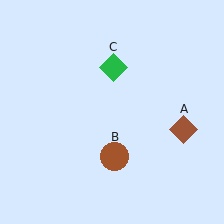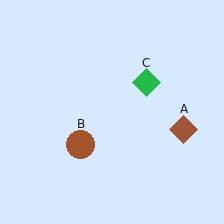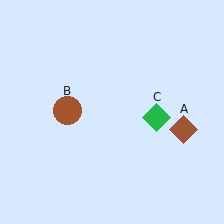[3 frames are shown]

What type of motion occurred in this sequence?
The brown circle (object B), green diamond (object C) rotated clockwise around the center of the scene.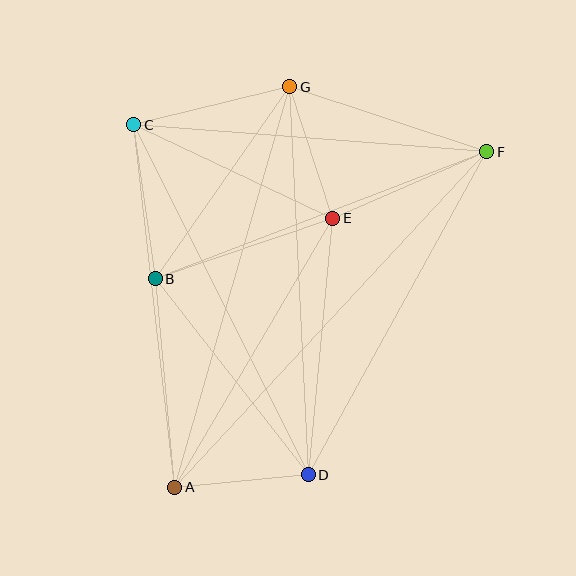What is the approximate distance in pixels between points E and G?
The distance between E and G is approximately 138 pixels.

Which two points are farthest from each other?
Points A and F are farthest from each other.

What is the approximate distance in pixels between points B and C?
The distance between B and C is approximately 155 pixels.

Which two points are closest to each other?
Points A and D are closest to each other.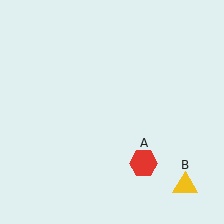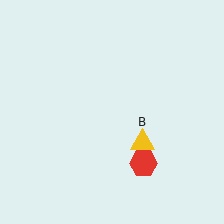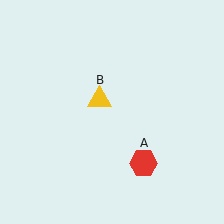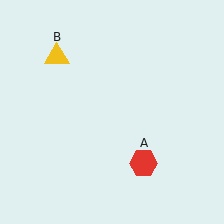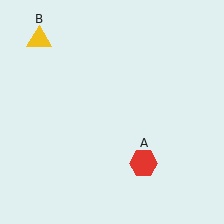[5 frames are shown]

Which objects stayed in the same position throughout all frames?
Red hexagon (object A) remained stationary.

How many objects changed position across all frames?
1 object changed position: yellow triangle (object B).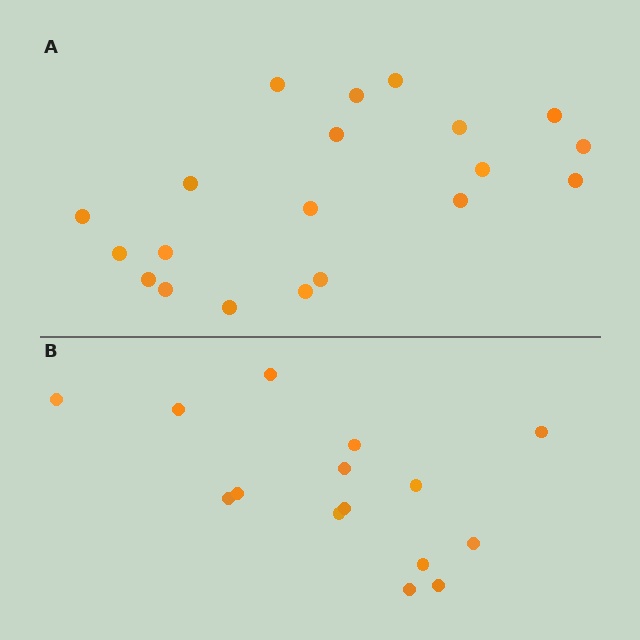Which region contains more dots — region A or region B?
Region A (the top region) has more dots.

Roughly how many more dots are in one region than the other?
Region A has about 5 more dots than region B.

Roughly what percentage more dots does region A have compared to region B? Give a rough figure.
About 35% more.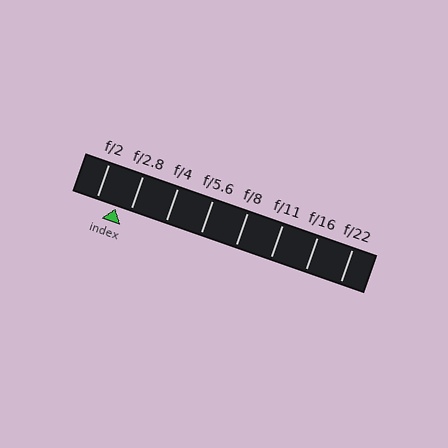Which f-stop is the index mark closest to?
The index mark is closest to f/2.8.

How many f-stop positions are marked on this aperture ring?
There are 8 f-stop positions marked.